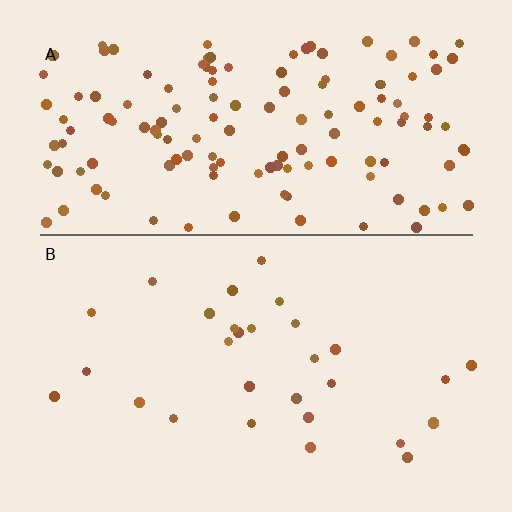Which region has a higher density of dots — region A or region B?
A (the top).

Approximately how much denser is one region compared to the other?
Approximately 4.6× — region A over region B.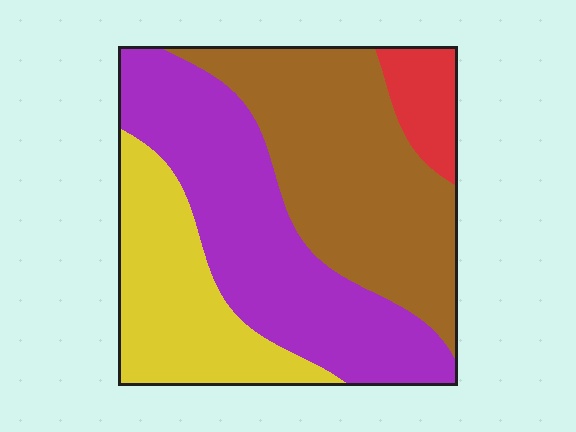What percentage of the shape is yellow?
Yellow covers 22% of the shape.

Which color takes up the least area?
Red, at roughly 5%.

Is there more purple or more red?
Purple.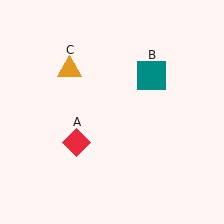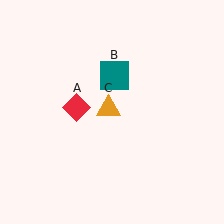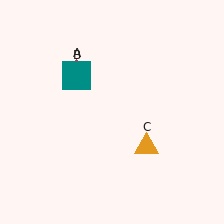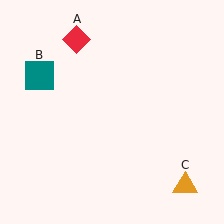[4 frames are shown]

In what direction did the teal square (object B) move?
The teal square (object B) moved left.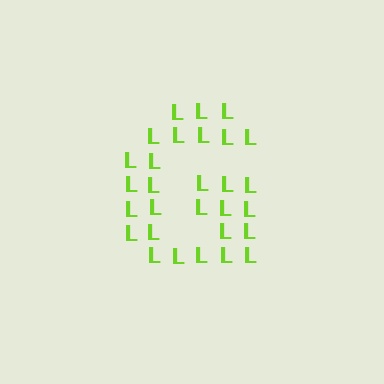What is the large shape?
The large shape is the letter G.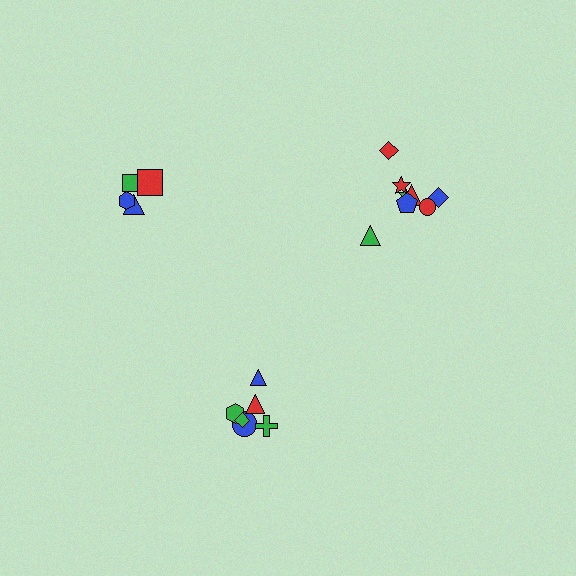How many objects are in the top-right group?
There are 8 objects.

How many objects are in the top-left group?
There are 4 objects.